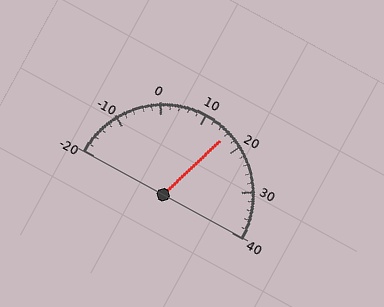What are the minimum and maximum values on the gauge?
The gauge ranges from -20 to 40.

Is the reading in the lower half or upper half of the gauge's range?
The reading is in the upper half of the range (-20 to 40).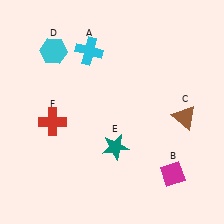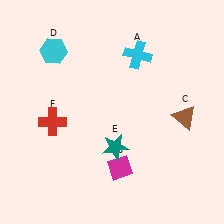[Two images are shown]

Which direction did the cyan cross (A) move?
The cyan cross (A) moved right.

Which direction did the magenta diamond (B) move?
The magenta diamond (B) moved left.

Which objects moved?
The objects that moved are: the cyan cross (A), the magenta diamond (B).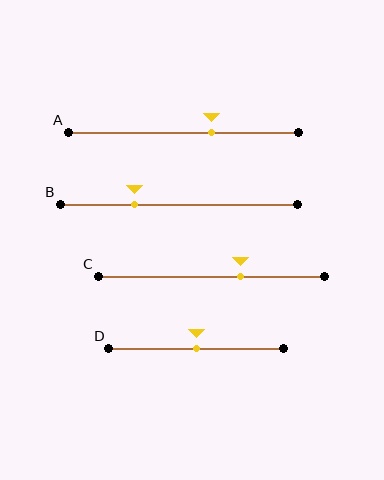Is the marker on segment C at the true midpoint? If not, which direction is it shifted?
No, the marker on segment C is shifted to the right by about 13% of the segment length.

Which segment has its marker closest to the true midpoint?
Segment D has its marker closest to the true midpoint.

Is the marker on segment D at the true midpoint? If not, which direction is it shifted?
Yes, the marker on segment D is at the true midpoint.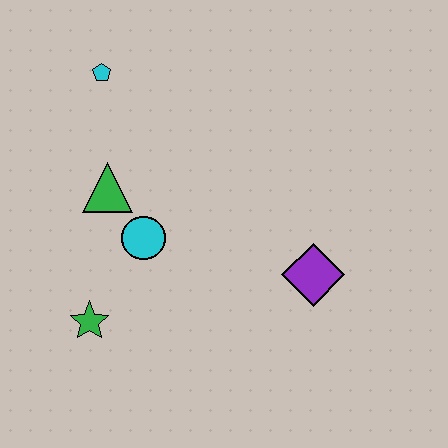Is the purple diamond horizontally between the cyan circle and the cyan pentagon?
No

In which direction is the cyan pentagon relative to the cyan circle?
The cyan pentagon is above the cyan circle.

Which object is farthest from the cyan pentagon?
The purple diamond is farthest from the cyan pentagon.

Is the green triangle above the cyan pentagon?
No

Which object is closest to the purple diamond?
The cyan circle is closest to the purple diamond.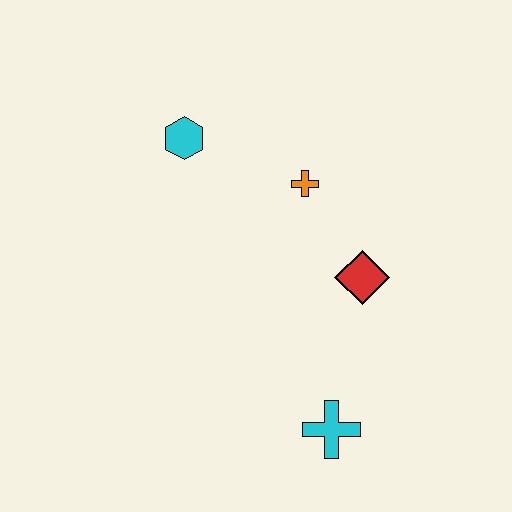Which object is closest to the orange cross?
The red diamond is closest to the orange cross.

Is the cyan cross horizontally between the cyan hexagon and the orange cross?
No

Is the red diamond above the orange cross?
No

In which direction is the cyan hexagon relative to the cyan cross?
The cyan hexagon is above the cyan cross.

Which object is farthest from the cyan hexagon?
The cyan cross is farthest from the cyan hexagon.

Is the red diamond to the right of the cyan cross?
Yes